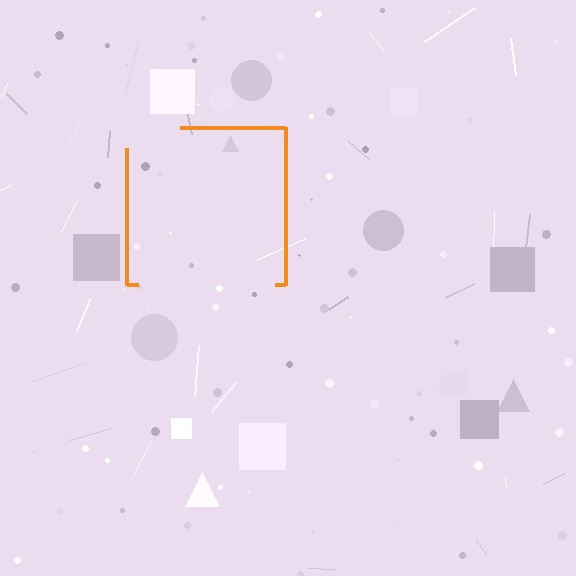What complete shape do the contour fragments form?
The contour fragments form a square.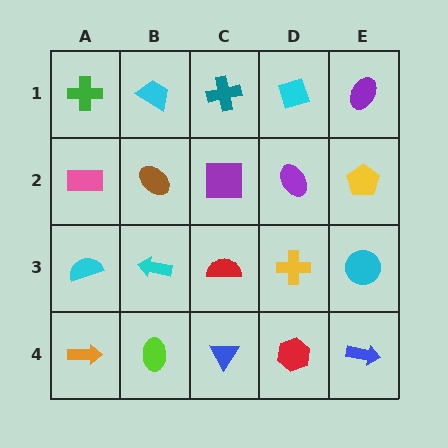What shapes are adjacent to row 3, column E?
A yellow pentagon (row 2, column E), a blue arrow (row 4, column E), a yellow cross (row 3, column D).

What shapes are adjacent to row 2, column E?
A purple ellipse (row 1, column E), a cyan circle (row 3, column E), a purple ellipse (row 2, column D).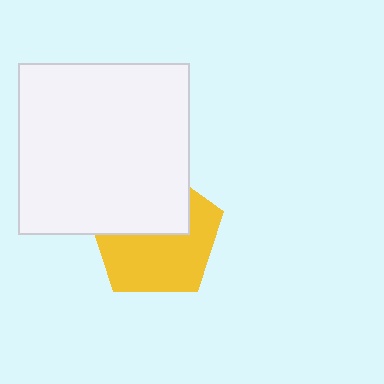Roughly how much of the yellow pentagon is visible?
About half of it is visible (roughly 57%).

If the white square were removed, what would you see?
You would see the complete yellow pentagon.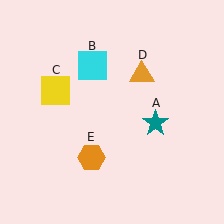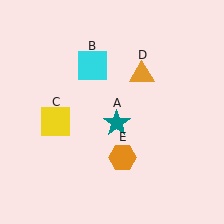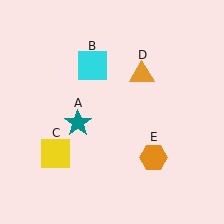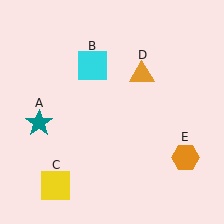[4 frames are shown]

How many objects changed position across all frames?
3 objects changed position: teal star (object A), yellow square (object C), orange hexagon (object E).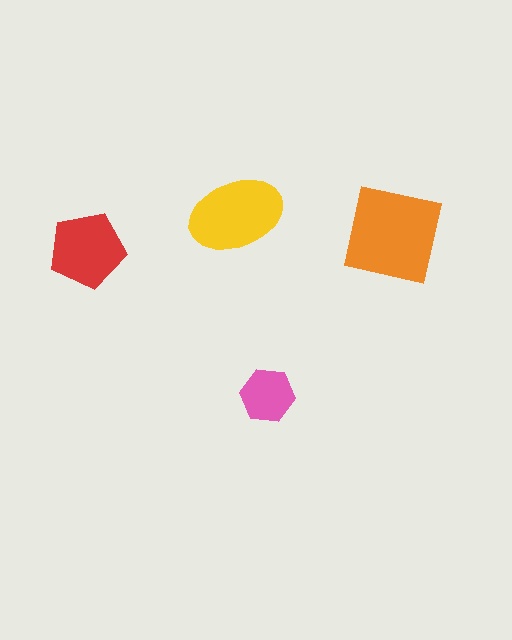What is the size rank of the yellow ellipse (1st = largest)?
2nd.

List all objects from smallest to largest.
The pink hexagon, the red pentagon, the yellow ellipse, the orange square.